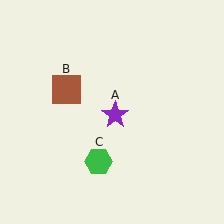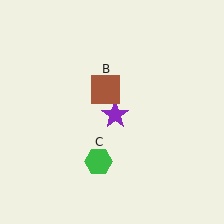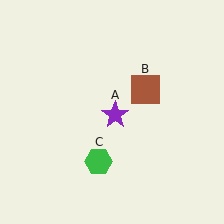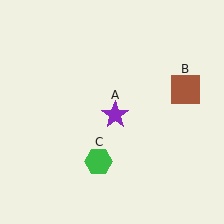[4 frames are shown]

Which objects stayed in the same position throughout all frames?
Purple star (object A) and green hexagon (object C) remained stationary.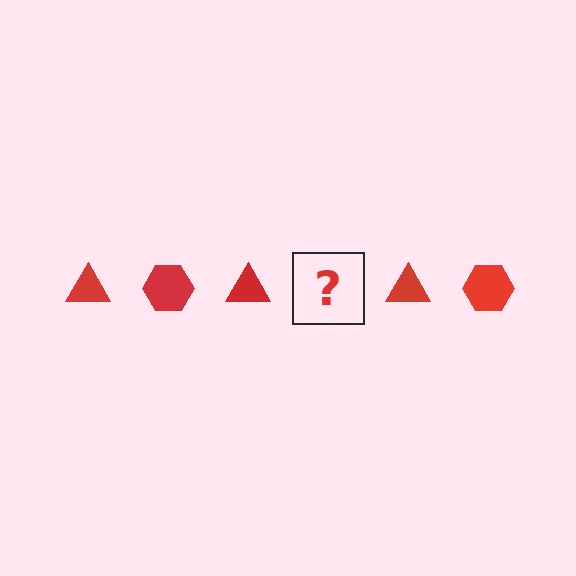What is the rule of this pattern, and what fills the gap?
The rule is that the pattern cycles through triangle, hexagon shapes in red. The gap should be filled with a red hexagon.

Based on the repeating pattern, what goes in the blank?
The blank should be a red hexagon.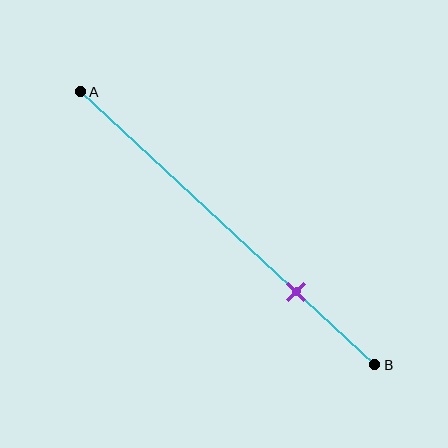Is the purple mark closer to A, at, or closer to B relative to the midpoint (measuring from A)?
The purple mark is closer to point B than the midpoint of segment AB.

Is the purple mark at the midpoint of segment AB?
No, the mark is at about 75% from A, not at the 50% midpoint.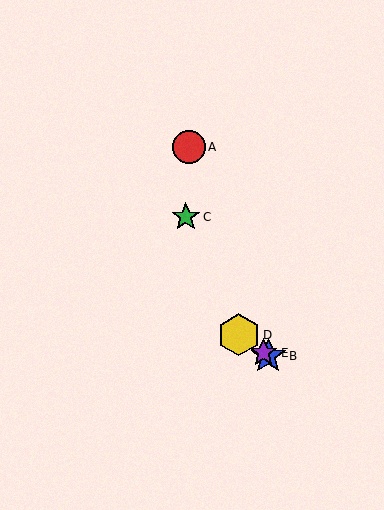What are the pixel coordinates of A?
Object A is at (189, 147).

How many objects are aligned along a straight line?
3 objects (B, D, E) are aligned along a straight line.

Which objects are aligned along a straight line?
Objects B, D, E are aligned along a straight line.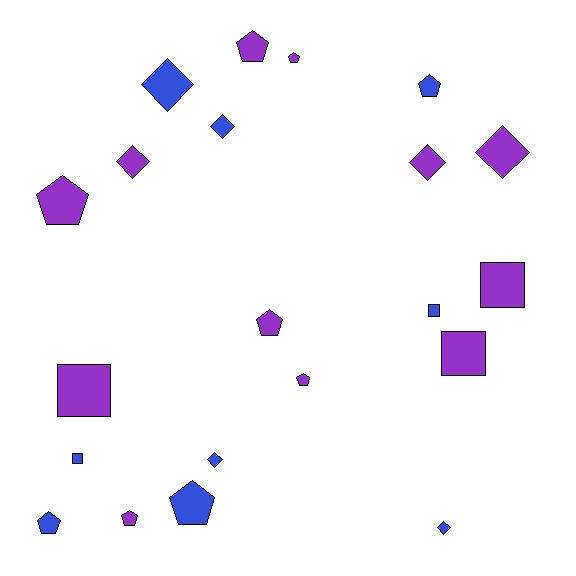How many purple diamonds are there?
There are 3 purple diamonds.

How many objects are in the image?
There are 21 objects.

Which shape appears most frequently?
Pentagon, with 9 objects.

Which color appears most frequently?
Purple, with 12 objects.